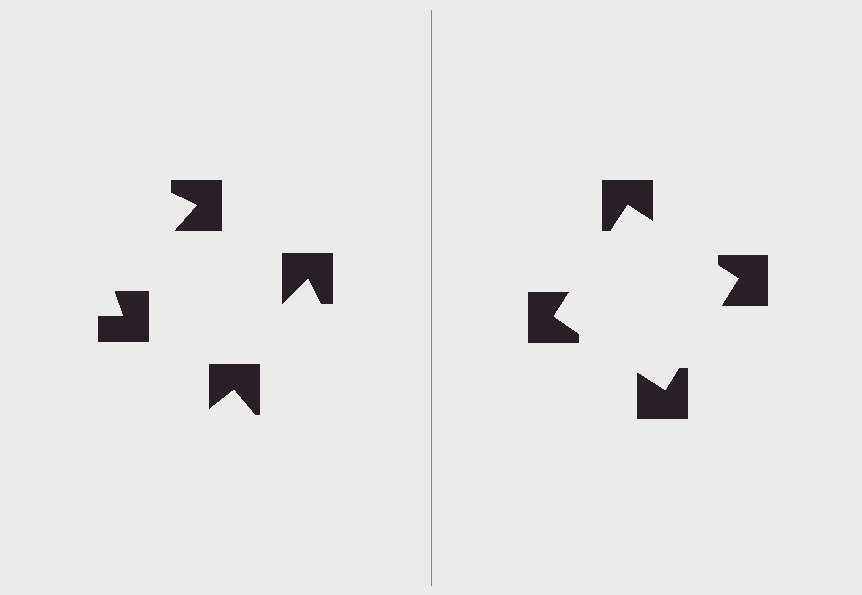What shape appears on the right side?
An illusory square.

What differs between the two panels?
The notched squares are positioned identically on both sides; only the wedge orientations differ. On the right they align to a square; on the left they are misaligned.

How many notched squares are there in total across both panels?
8 — 4 on each side.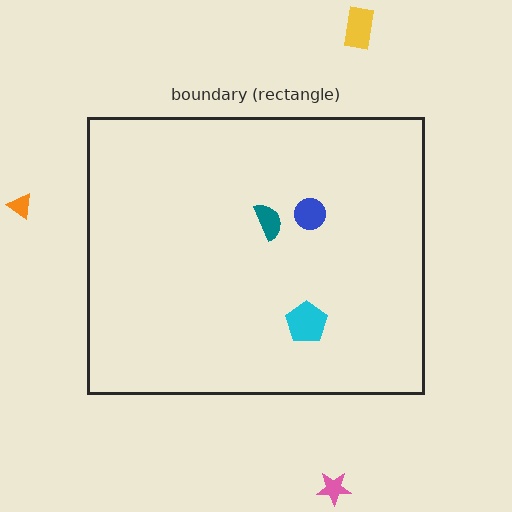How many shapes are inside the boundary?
3 inside, 3 outside.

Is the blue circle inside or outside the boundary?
Inside.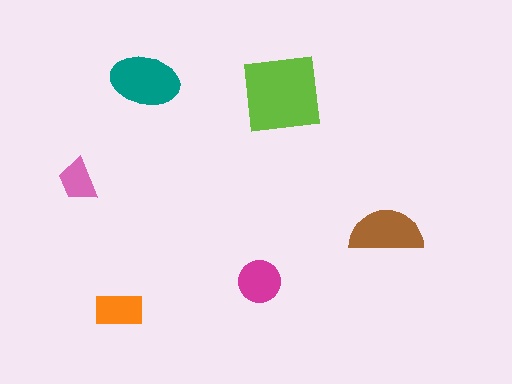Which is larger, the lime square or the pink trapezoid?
The lime square.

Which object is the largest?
The lime square.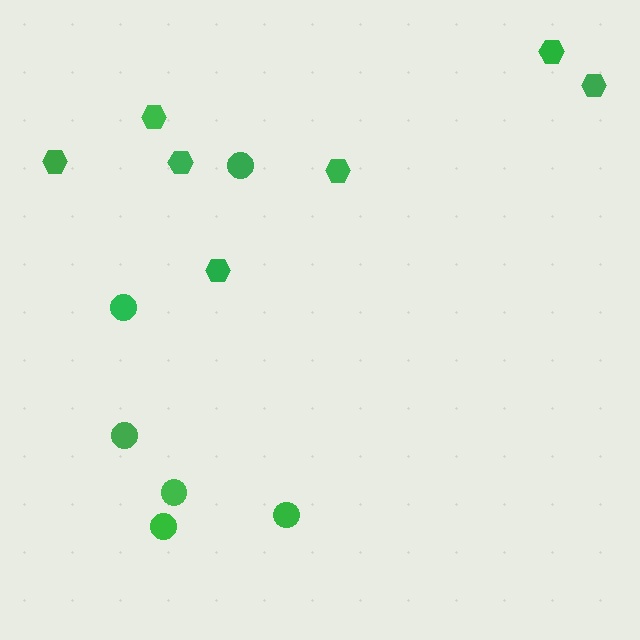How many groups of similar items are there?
There are 2 groups: one group of hexagons (7) and one group of circles (6).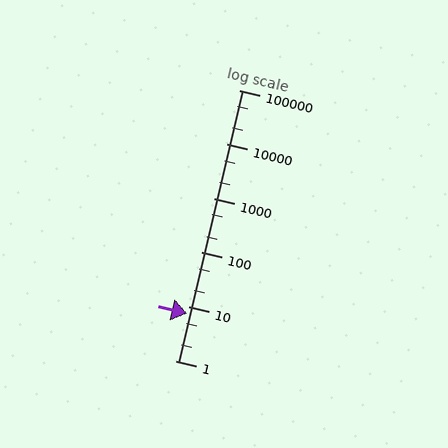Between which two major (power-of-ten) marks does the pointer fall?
The pointer is between 1 and 10.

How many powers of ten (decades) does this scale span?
The scale spans 5 decades, from 1 to 100000.